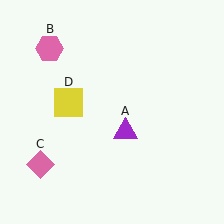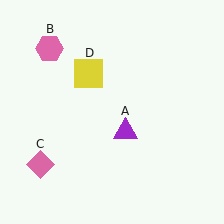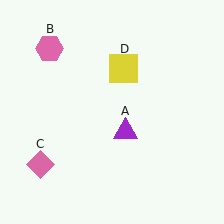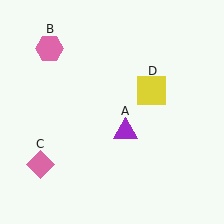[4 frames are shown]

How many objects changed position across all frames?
1 object changed position: yellow square (object D).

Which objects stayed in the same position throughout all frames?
Purple triangle (object A) and pink hexagon (object B) and pink diamond (object C) remained stationary.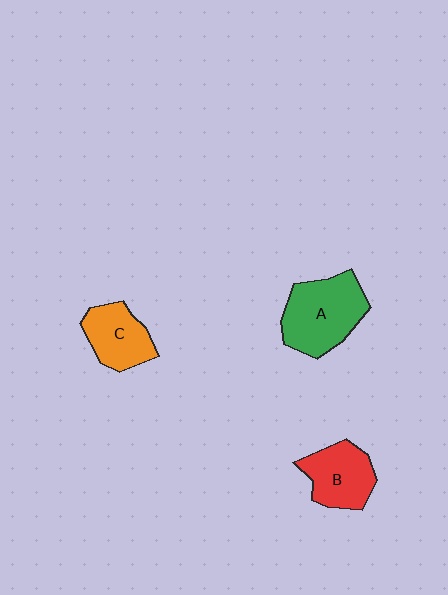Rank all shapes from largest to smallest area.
From largest to smallest: A (green), B (red), C (orange).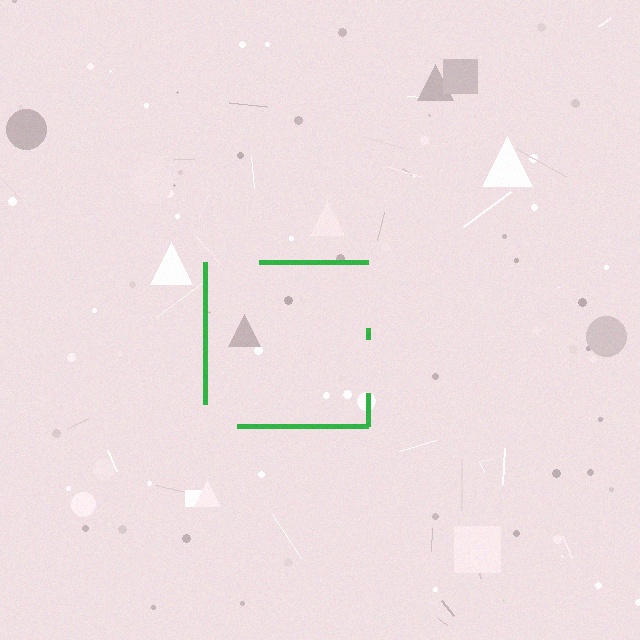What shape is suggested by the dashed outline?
The dashed outline suggests a square.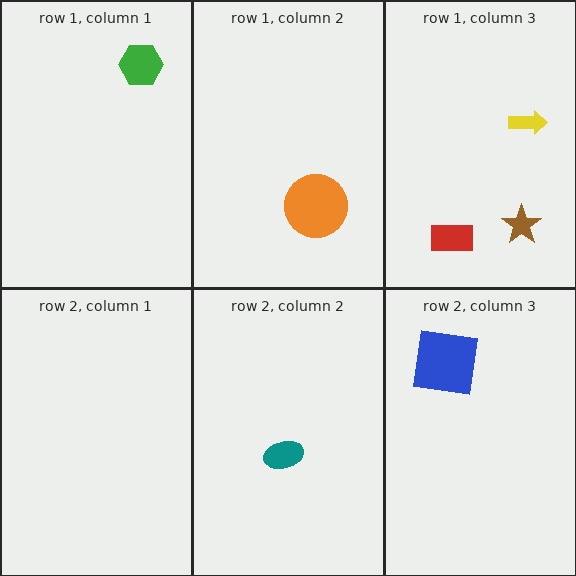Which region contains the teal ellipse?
The row 2, column 2 region.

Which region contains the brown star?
The row 1, column 3 region.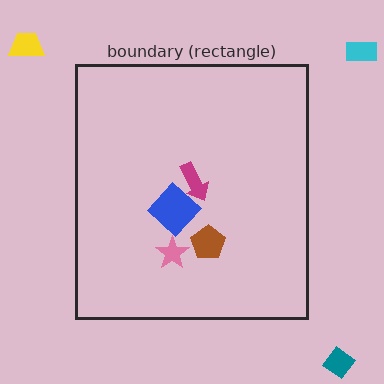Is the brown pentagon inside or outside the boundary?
Inside.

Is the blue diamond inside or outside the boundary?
Inside.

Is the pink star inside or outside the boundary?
Inside.